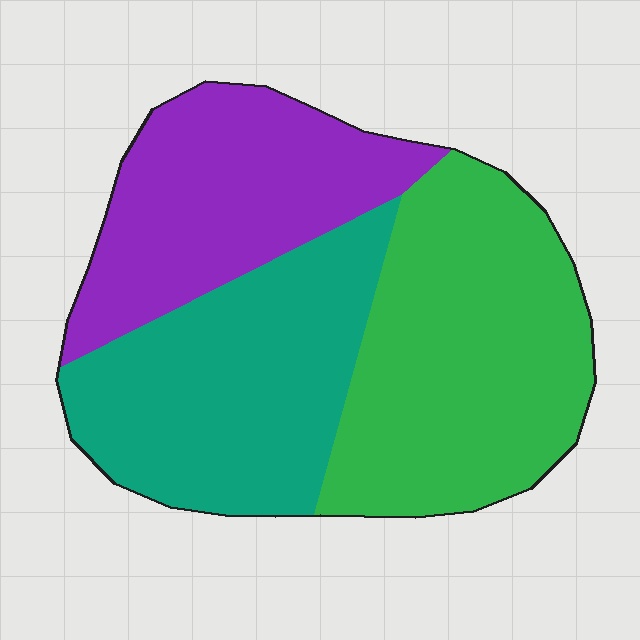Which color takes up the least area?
Purple, at roughly 30%.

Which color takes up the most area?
Green, at roughly 40%.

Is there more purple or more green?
Green.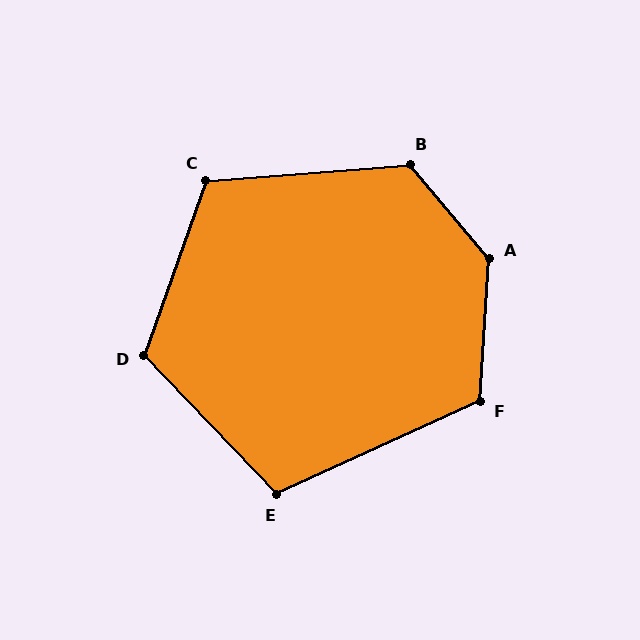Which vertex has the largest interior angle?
A, at approximately 136 degrees.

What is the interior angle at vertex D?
Approximately 117 degrees (obtuse).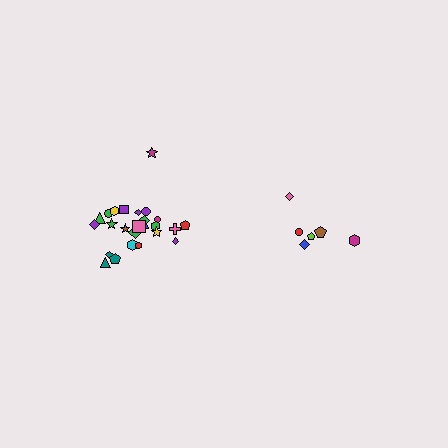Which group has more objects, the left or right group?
The left group.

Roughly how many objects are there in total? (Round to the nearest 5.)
Roughly 30 objects in total.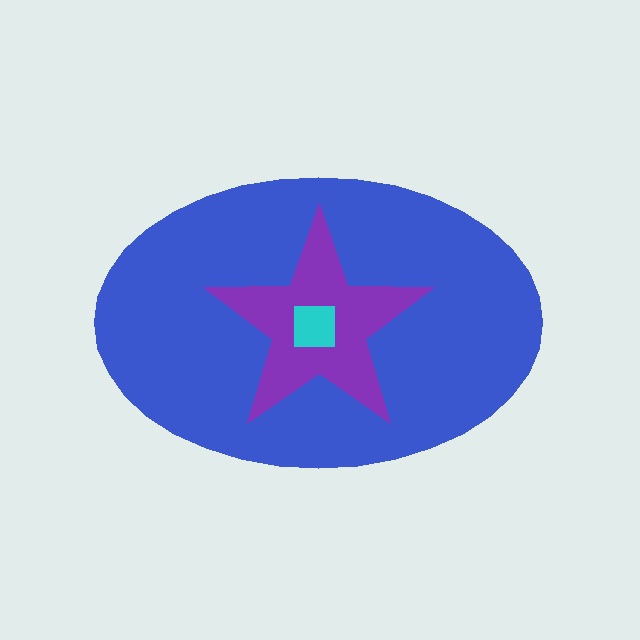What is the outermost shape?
The blue ellipse.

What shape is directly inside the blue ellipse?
The purple star.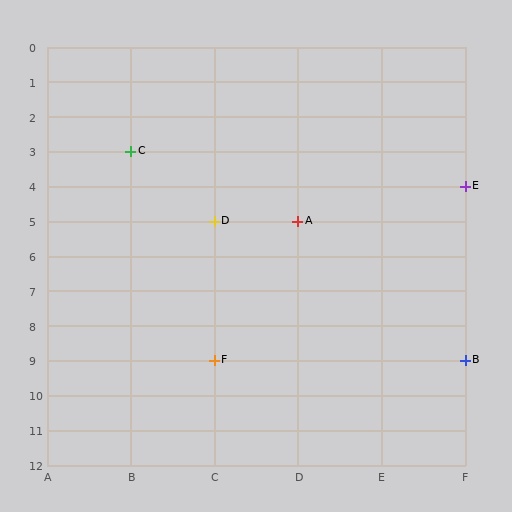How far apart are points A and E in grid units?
Points A and E are 2 columns and 1 row apart (about 2.2 grid units diagonally).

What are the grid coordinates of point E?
Point E is at grid coordinates (F, 4).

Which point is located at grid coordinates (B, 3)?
Point C is at (B, 3).